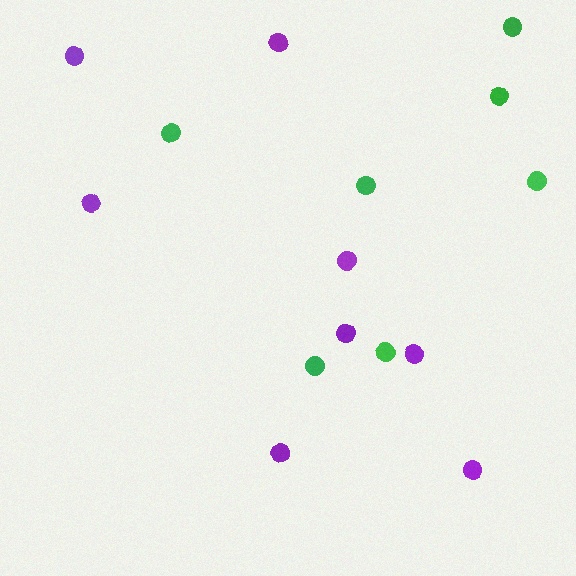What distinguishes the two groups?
There are 2 groups: one group of green circles (7) and one group of purple circles (8).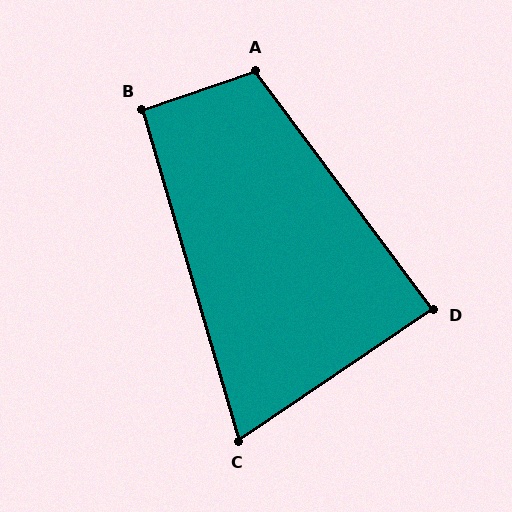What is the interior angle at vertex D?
Approximately 87 degrees (approximately right).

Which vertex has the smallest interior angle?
C, at approximately 72 degrees.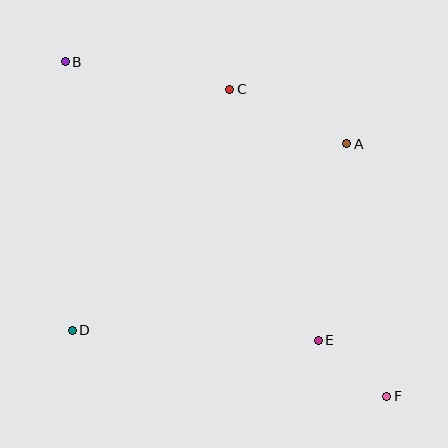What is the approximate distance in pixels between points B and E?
The distance between B and E is approximately 377 pixels.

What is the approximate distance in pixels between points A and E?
The distance between A and E is approximately 199 pixels.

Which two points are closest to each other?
Points E and F are closest to each other.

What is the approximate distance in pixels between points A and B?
The distance between A and B is approximately 293 pixels.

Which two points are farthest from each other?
Points B and F are farthest from each other.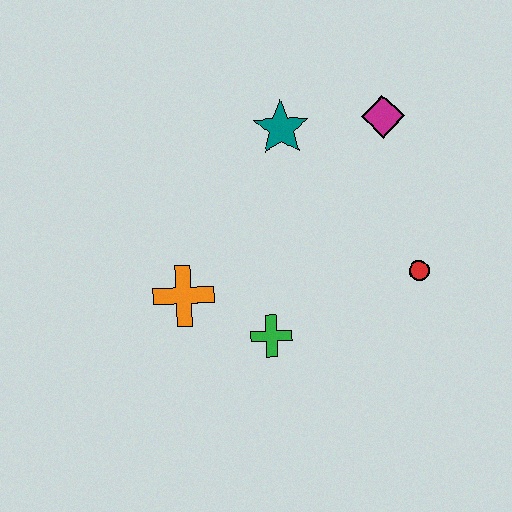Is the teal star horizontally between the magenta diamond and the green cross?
Yes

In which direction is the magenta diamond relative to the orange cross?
The magenta diamond is to the right of the orange cross.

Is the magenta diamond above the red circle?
Yes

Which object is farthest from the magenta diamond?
The orange cross is farthest from the magenta diamond.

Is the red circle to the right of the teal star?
Yes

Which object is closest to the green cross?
The orange cross is closest to the green cross.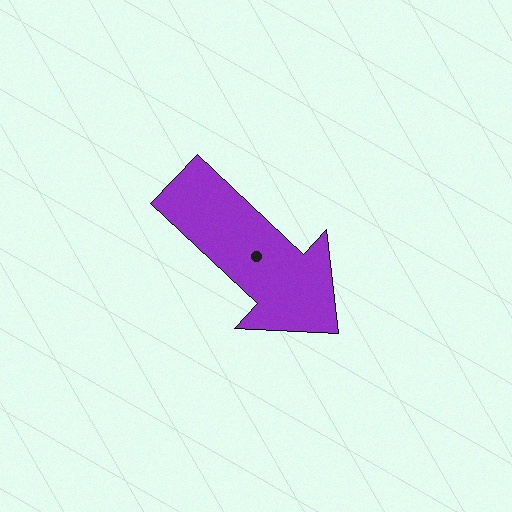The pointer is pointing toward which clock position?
Roughly 4 o'clock.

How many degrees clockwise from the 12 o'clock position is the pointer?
Approximately 133 degrees.